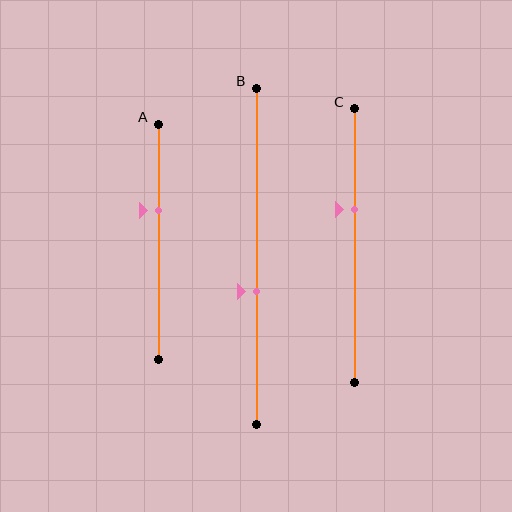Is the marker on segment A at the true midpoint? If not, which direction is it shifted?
No, the marker on segment A is shifted upward by about 13% of the segment length.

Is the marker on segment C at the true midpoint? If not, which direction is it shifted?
No, the marker on segment C is shifted upward by about 13% of the segment length.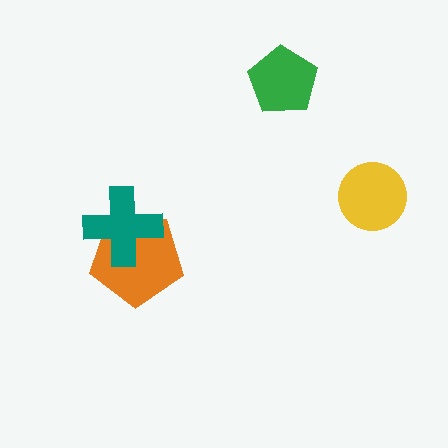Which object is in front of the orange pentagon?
The teal cross is in front of the orange pentagon.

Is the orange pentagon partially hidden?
Yes, it is partially covered by another shape.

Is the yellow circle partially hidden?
No, no other shape covers it.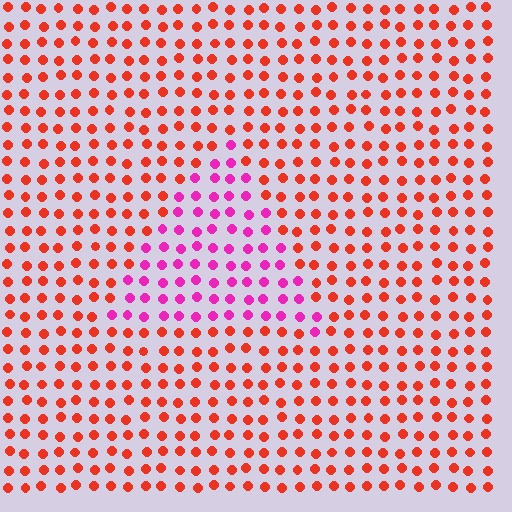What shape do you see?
I see a triangle.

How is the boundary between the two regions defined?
The boundary is defined purely by a slight shift in hue (about 50 degrees). Spacing, size, and orientation are identical on both sides.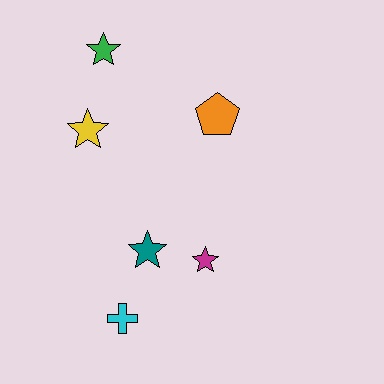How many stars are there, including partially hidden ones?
There are 4 stars.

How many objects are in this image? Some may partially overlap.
There are 6 objects.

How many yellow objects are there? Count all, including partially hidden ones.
There is 1 yellow object.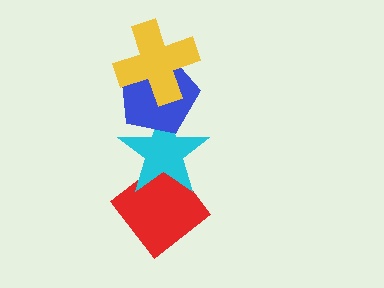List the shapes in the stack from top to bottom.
From top to bottom: the yellow cross, the blue pentagon, the cyan star, the red diamond.